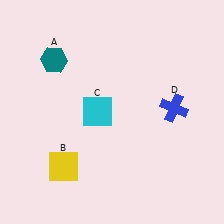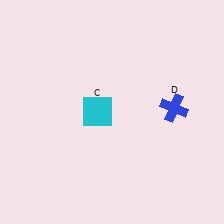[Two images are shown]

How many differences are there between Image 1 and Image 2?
There are 2 differences between the two images.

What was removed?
The teal hexagon (A), the yellow square (B) were removed in Image 2.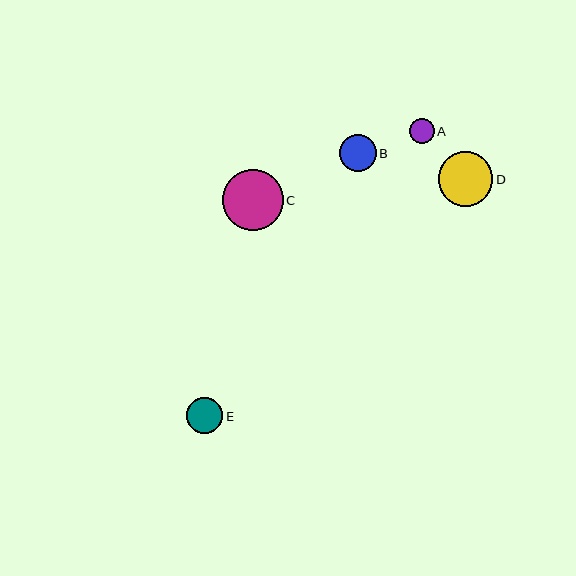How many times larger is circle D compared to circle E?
Circle D is approximately 1.5 times the size of circle E.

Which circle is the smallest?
Circle A is the smallest with a size of approximately 24 pixels.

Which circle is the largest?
Circle C is the largest with a size of approximately 61 pixels.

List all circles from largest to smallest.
From largest to smallest: C, D, B, E, A.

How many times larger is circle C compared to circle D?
Circle C is approximately 1.1 times the size of circle D.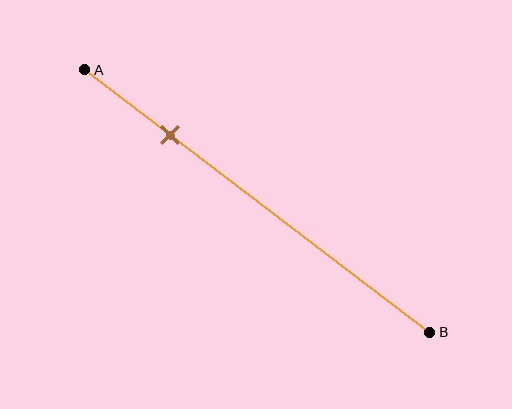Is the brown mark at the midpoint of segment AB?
No, the mark is at about 25% from A, not at the 50% midpoint.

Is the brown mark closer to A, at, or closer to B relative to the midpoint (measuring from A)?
The brown mark is closer to point A than the midpoint of segment AB.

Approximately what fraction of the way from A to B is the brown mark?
The brown mark is approximately 25% of the way from A to B.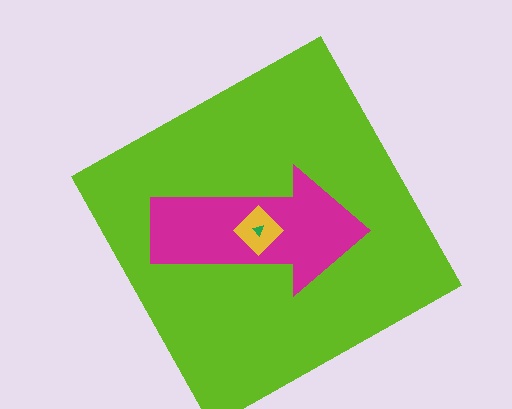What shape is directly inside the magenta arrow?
The yellow diamond.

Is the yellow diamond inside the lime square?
Yes.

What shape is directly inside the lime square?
The magenta arrow.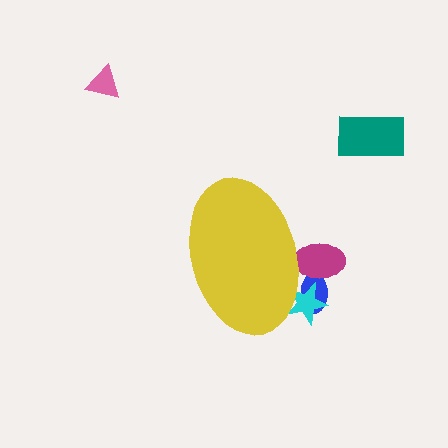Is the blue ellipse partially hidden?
Yes, the blue ellipse is partially hidden behind the yellow ellipse.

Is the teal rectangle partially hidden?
No, the teal rectangle is fully visible.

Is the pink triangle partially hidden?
No, the pink triangle is fully visible.